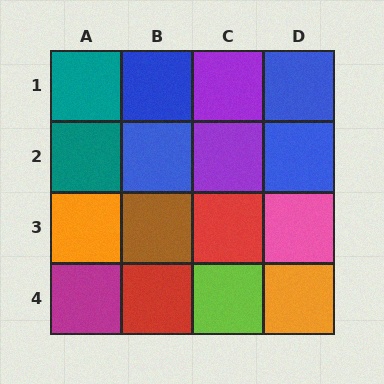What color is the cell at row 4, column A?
Magenta.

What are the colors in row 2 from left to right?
Teal, blue, purple, blue.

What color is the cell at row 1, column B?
Blue.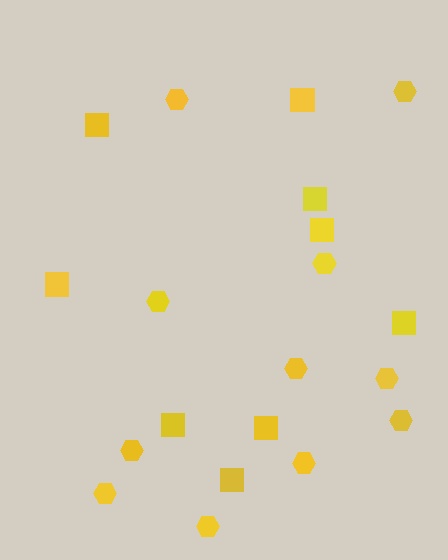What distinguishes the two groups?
There are 2 groups: one group of squares (9) and one group of hexagons (11).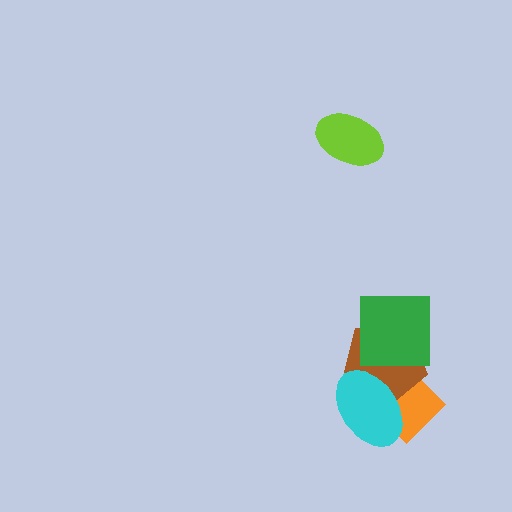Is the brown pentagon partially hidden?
Yes, it is partially covered by another shape.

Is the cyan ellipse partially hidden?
No, no other shape covers it.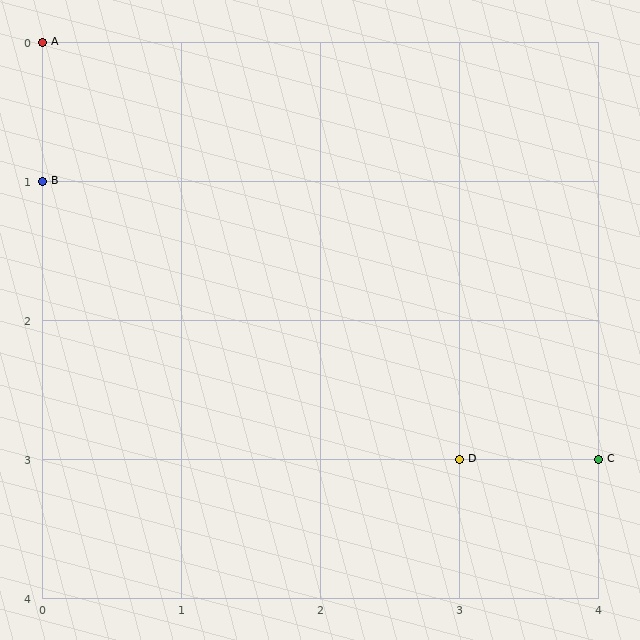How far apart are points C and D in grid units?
Points C and D are 1 column apart.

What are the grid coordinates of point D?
Point D is at grid coordinates (3, 3).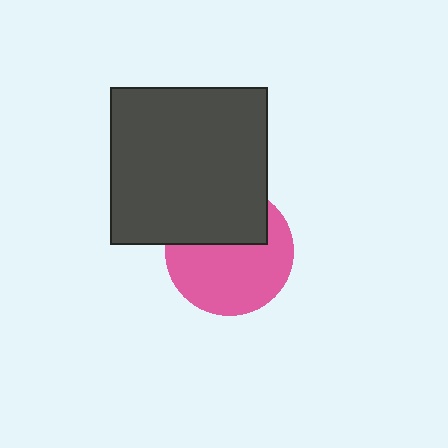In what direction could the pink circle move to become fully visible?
The pink circle could move down. That would shift it out from behind the dark gray square entirely.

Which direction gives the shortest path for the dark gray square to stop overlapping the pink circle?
Moving up gives the shortest separation.